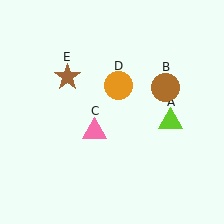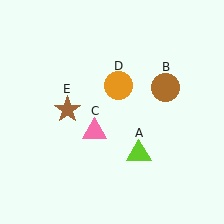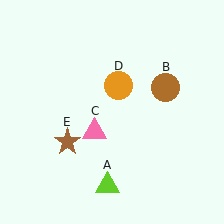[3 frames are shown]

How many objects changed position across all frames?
2 objects changed position: lime triangle (object A), brown star (object E).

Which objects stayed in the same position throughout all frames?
Brown circle (object B) and pink triangle (object C) and orange circle (object D) remained stationary.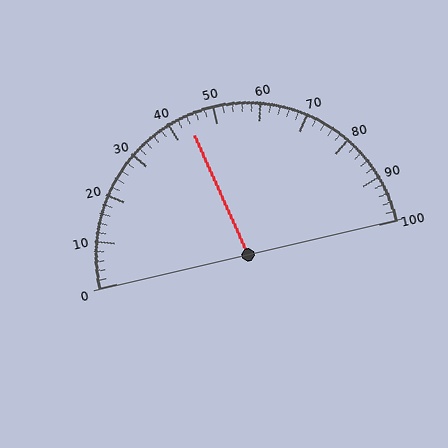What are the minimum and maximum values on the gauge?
The gauge ranges from 0 to 100.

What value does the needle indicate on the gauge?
The needle indicates approximately 44.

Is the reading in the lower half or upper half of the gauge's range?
The reading is in the lower half of the range (0 to 100).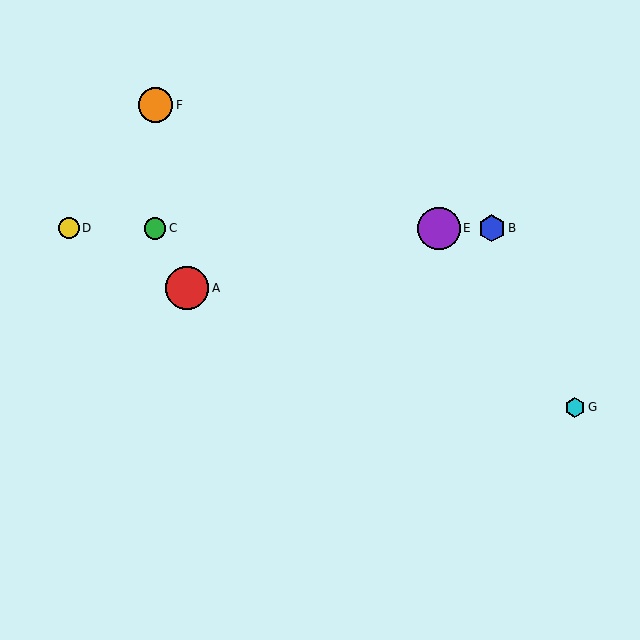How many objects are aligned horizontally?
4 objects (B, C, D, E) are aligned horizontally.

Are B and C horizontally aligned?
Yes, both are at y≈228.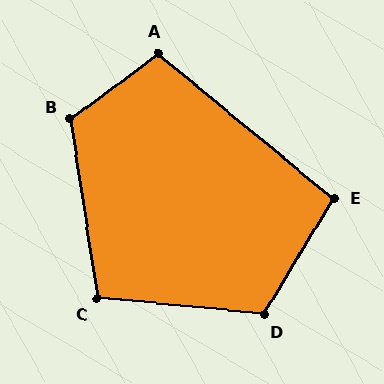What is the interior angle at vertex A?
Approximately 104 degrees (obtuse).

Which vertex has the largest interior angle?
B, at approximately 118 degrees.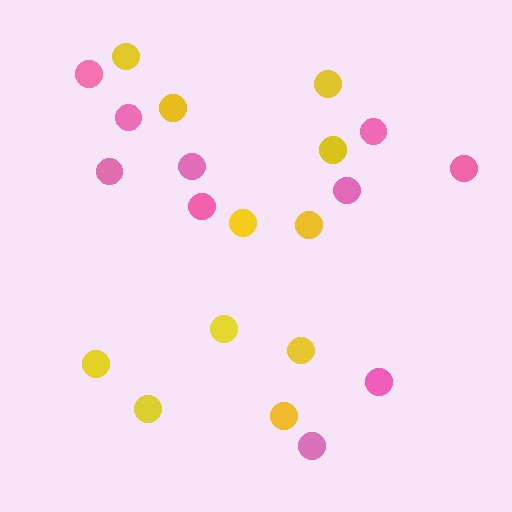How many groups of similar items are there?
There are 2 groups: one group of pink circles (10) and one group of yellow circles (11).